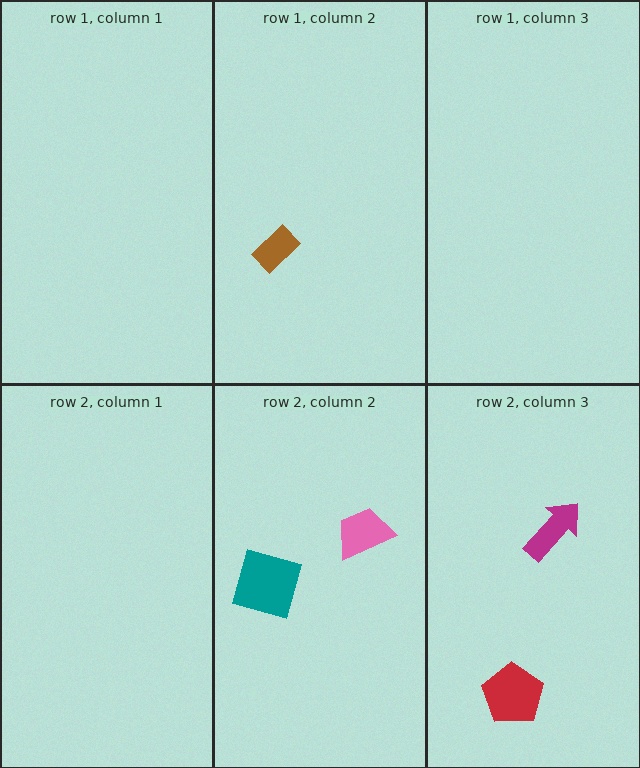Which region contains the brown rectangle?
The row 1, column 2 region.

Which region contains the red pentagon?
The row 2, column 3 region.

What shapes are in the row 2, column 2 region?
The pink trapezoid, the teal square.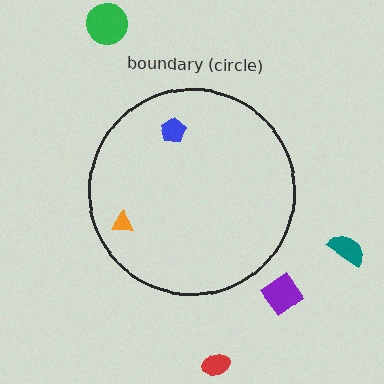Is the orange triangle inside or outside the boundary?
Inside.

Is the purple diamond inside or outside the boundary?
Outside.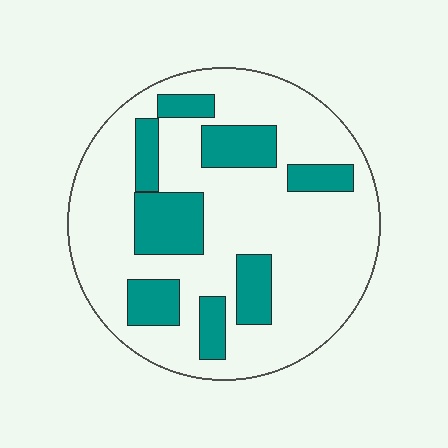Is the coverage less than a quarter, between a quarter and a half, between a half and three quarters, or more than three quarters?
Between a quarter and a half.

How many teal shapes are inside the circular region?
8.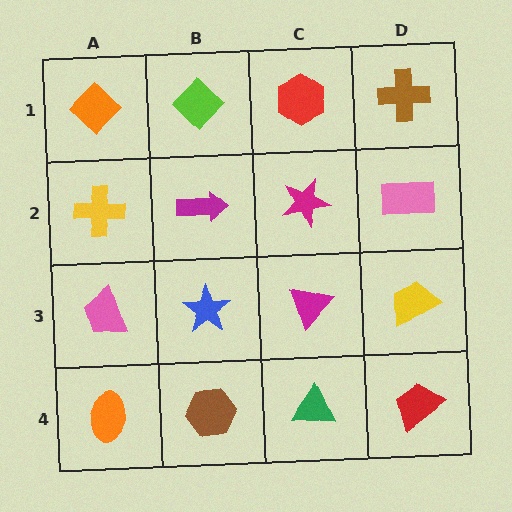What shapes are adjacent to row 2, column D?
A brown cross (row 1, column D), a yellow trapezoid (row 3, column D), a magenta star (row 2, column C).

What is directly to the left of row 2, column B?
A yellow cross.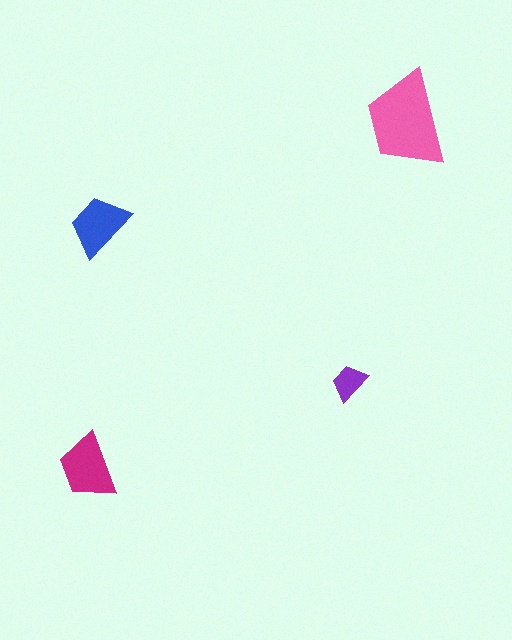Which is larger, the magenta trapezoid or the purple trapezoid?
The magenta one.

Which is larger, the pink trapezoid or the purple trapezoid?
The pink one.